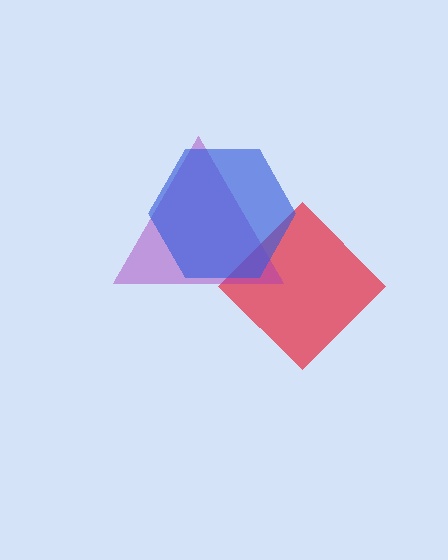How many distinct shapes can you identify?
There are 3 distinct shapes: a red diamond, a purple triangle, a blue hexagon.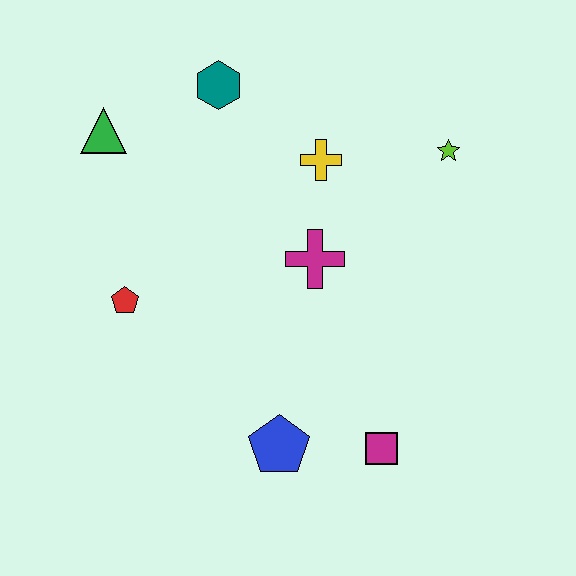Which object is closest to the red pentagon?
The green triangle is closest to the red pentagon.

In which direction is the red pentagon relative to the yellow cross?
The red pentagon is to the left of the yellow cross.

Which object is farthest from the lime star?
The red pentagon is farthest from the lime star.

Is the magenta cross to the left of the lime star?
Yes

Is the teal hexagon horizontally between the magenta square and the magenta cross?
No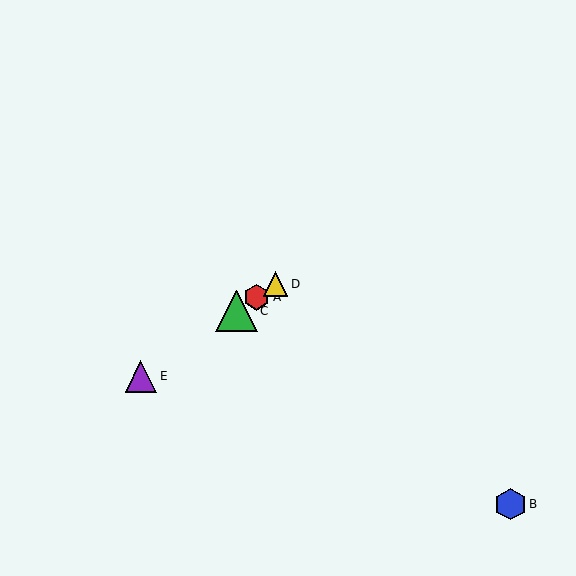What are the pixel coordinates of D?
Object D is at (276, 284).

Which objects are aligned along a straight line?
Objects A, C, D, E are aligned along a straight line.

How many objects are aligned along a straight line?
4 objects (A, C, D, E) are aligned along a straight line.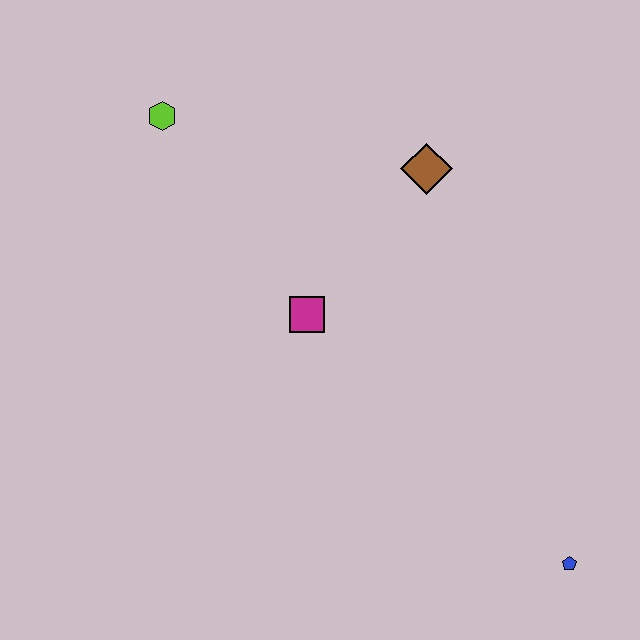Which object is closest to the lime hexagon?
The magenta square is closest to the lime hexagon.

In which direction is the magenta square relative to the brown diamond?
The magenta square is below the brown diamond.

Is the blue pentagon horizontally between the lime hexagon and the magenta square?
No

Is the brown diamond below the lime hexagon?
Yes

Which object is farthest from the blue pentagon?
The lime hexagon is farthest from the blue pentagon.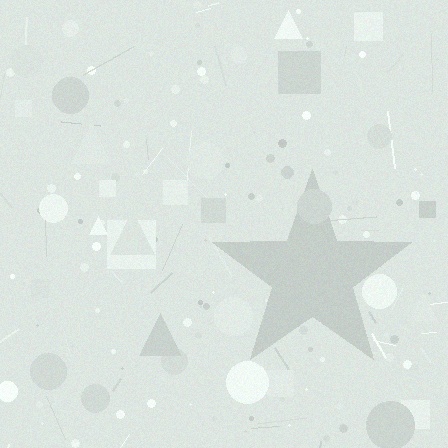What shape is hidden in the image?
A star is hidden in the image.